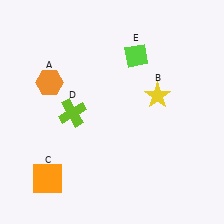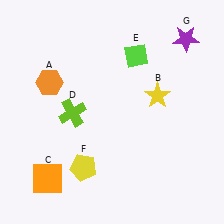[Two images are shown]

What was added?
A yellow pentagon (F), a purple star (G) were added in Image 2.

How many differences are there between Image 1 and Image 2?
There are 2 differences between the two images.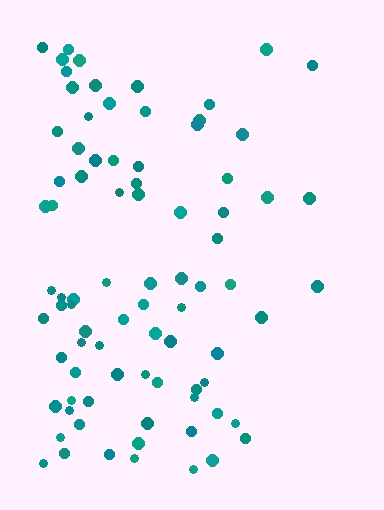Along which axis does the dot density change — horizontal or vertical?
Horizontal.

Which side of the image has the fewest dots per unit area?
The right.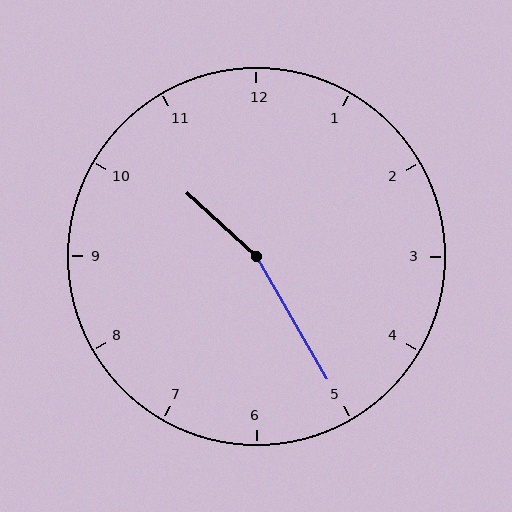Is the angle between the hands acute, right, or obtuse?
It is obtuse.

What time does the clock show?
10:25.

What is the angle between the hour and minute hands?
Approximately 162 degrees.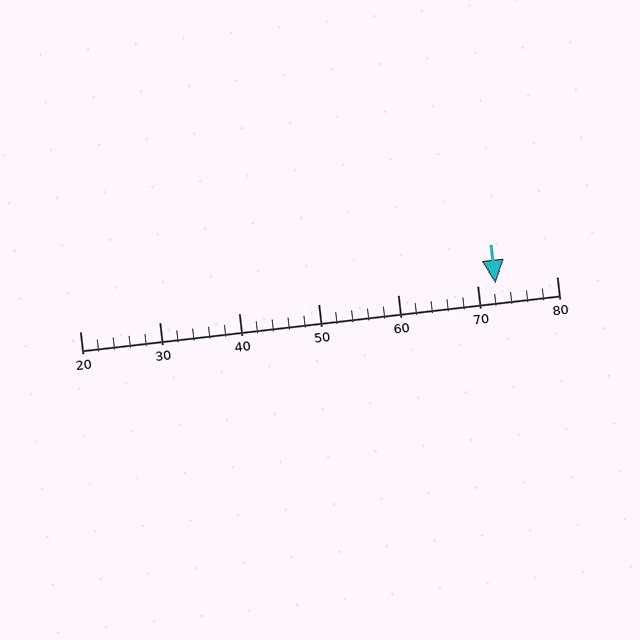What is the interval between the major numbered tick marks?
The major tick marks are spaced 10 units apart.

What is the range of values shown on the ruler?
The ruler shows values from 20 to 80.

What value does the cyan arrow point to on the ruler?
The cyan arrow points to approximately 72.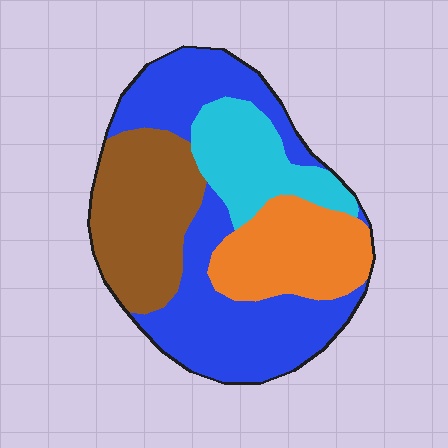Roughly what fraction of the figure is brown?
Brown takes up about one quarter (1/4) of the figure.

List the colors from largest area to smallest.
From largest to smallest: blue, brown, orange, cyan.